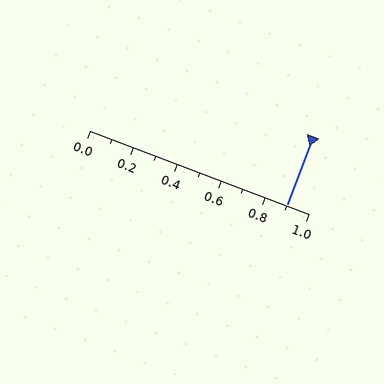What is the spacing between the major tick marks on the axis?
The major ticks are spaced 0.2 apart.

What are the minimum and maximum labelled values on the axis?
The axis runs from 0.0 to 1.0.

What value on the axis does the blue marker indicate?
The marker indicates approximately 0.9.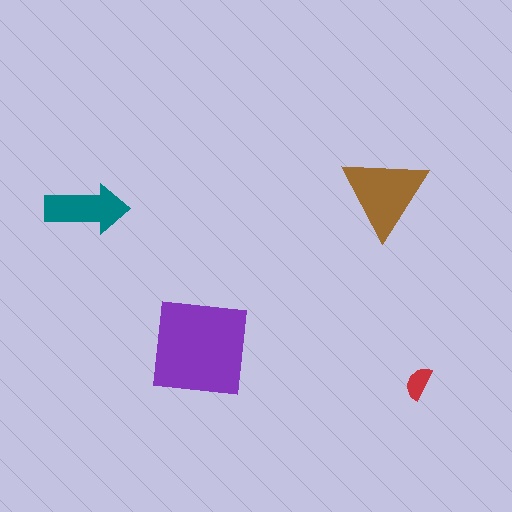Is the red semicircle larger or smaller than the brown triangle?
Smaller.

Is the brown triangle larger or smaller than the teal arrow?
Larger.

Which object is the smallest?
The red semicircle.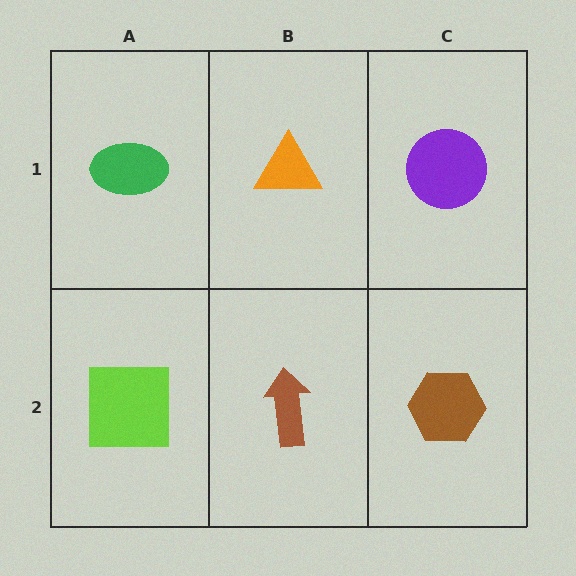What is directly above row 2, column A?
A green ellipse.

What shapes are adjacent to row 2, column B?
An orange triangle (row 1, column B), a lime square (row 2, column A), a brown hexagon (row 2, column C).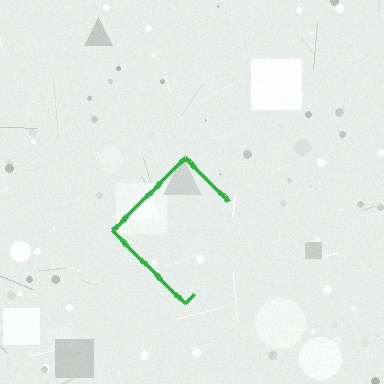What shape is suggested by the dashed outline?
The dashed outline suggests a diamond.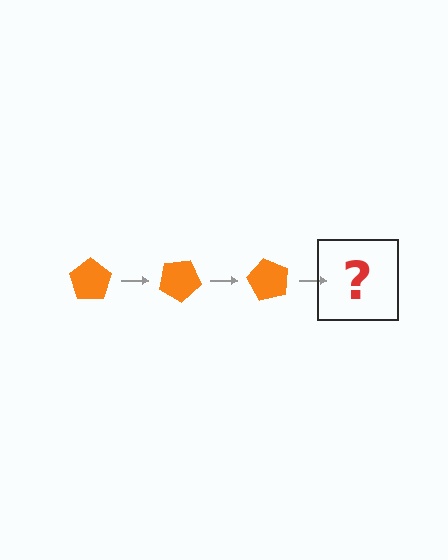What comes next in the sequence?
The next element should be an orange pentagon rotated 90 degrees.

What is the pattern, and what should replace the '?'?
The pattern is that the pentagon rotates 30 degrees each step. The '?' should be an orange pentagon rotated 90 degrees.